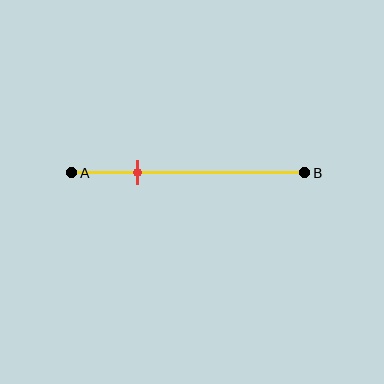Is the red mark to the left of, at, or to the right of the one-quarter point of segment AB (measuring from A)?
The red mark is to the right of the one-quarter point of segment AB.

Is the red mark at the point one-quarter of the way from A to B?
No, the mark is at about 30% from A, not at the 25% one-quarter point.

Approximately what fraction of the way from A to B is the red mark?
The red mark is approximately 30% of the way from A to B.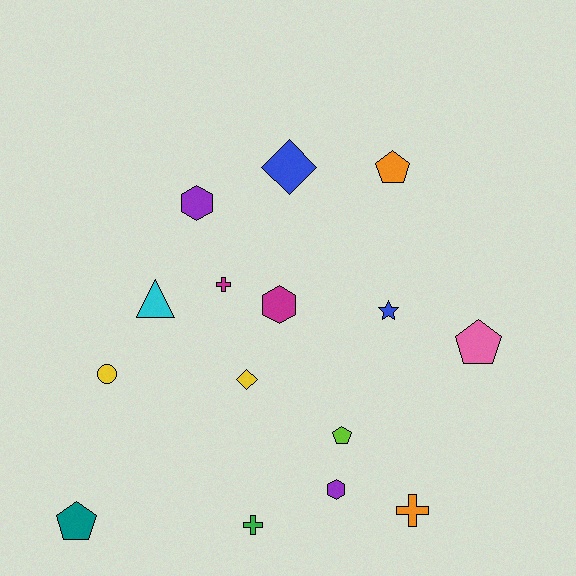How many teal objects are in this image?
There is 1 teal object.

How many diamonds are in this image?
There are 2 diamonds.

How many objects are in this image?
There are 15 objects.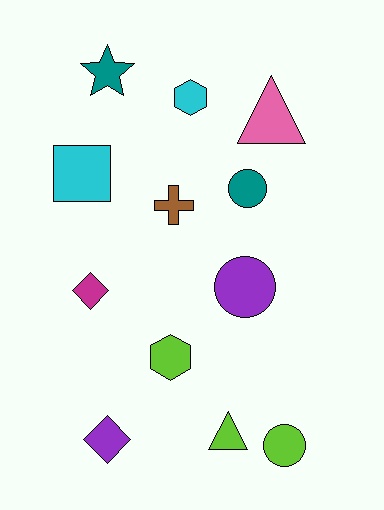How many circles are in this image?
There are 3 circles.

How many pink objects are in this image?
There is 1 pink object.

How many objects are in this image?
There are 12 objects.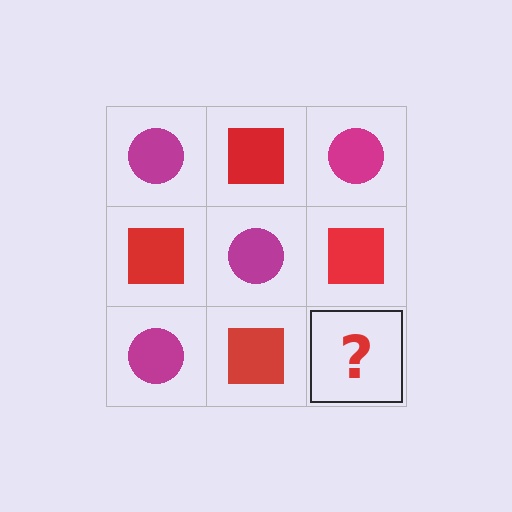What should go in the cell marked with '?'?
The missing cell should contain a magenta circle.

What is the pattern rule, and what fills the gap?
The rule is that it alternates magenta circle and red square in a checkerboard pattern. The gap should be filled with a magenta circle.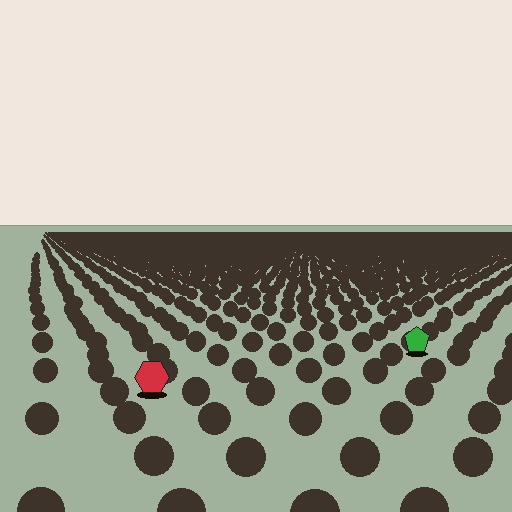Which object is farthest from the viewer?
The green pentagon is farthest from the viewer. It appears smaller and the ground texture around it is denser.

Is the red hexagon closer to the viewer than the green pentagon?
Yes. The red hexagon is closer — you can tell from the texture gradient: the ground texture is coarser near it.